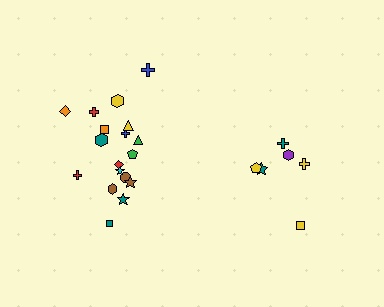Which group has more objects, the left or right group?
The left group.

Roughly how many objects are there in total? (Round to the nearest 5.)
Roughly 25 objects in total.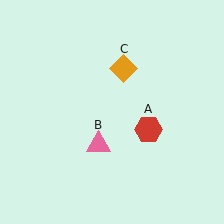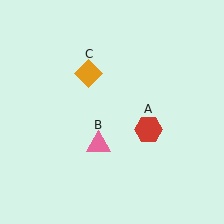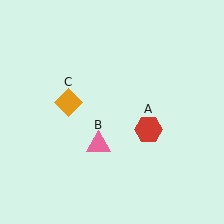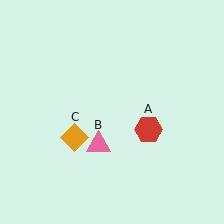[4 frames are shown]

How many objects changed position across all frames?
1 object changed position: orange diamond (object C).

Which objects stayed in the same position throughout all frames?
Red hexagon (object A) and pink triangle (object B) remained stationary.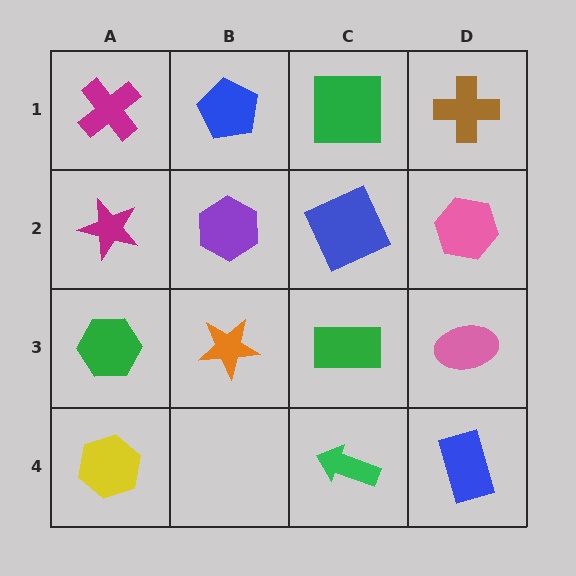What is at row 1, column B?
A blue pentagon.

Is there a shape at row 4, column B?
No, that cell is empty.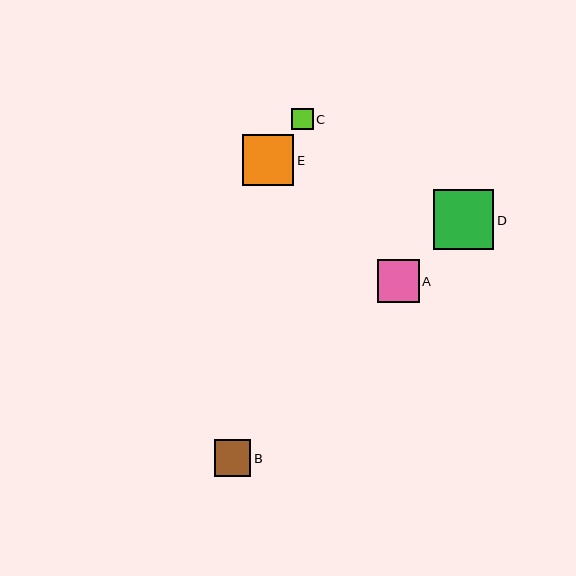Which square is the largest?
Square D is the largest with a size of approximately 60 pixels.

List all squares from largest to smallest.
From largest to smallest: D, E, A, B, C.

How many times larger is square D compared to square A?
Square D is approximately 1.4 times the size of square A.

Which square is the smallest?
Square C is the smallest with a size of approximately 21 pixels.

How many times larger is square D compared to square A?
Square D is approximately 1.4 times the size of square A.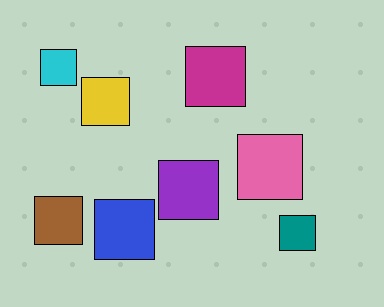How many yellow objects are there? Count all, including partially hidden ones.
There is 1 yellow object.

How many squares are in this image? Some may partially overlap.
There are 8 squares.